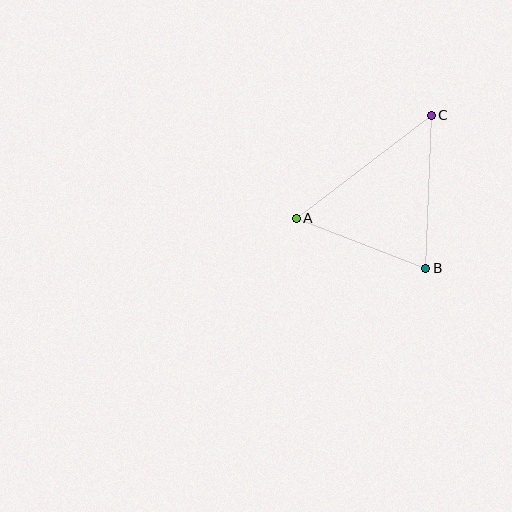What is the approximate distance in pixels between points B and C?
The distance between B and C is approximately 153 pixels.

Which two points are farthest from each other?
Points A and C are farthest from each other.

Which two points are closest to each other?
Points A and B are closest to each other.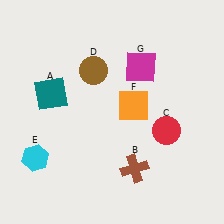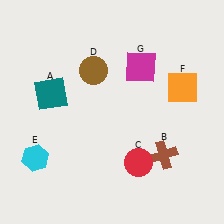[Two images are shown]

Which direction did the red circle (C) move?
The red circle (C) moved down.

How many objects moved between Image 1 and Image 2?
3 objects moved between the two images.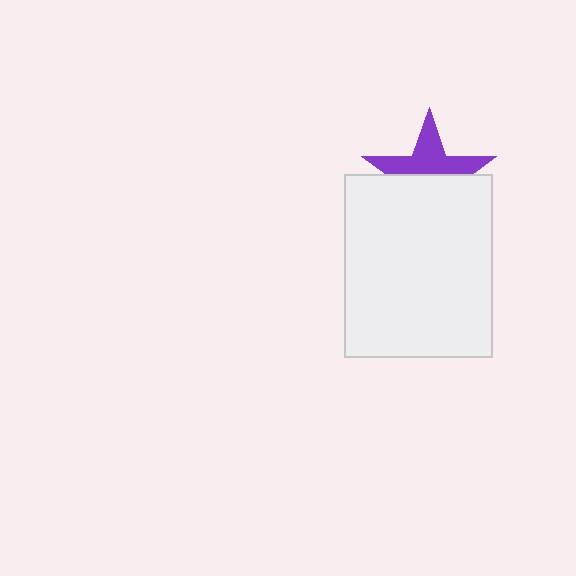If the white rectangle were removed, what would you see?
You would see the complete purple star.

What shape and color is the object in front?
The object in front is a white rectangle.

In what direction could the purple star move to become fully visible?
The purple star could move up. That would shift it out from behind the white rectangle entirely.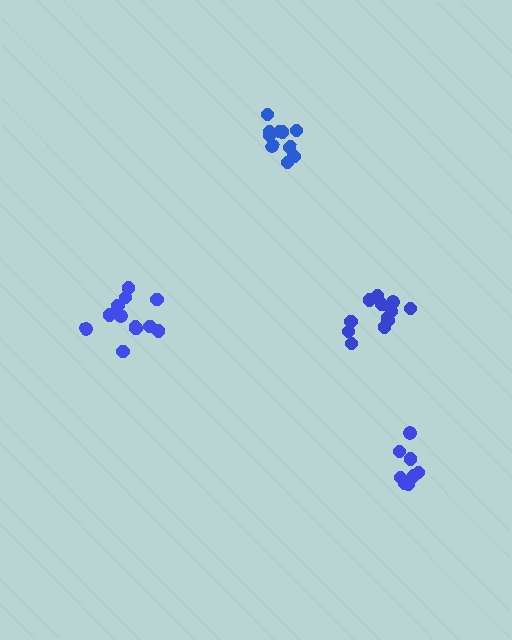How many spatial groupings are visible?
There are 4 spatial groupings.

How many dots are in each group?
Group 1: 8 dots, Group 2: 10 dots, Group 3: 12 dots, Group 4: 12 dots (42 total).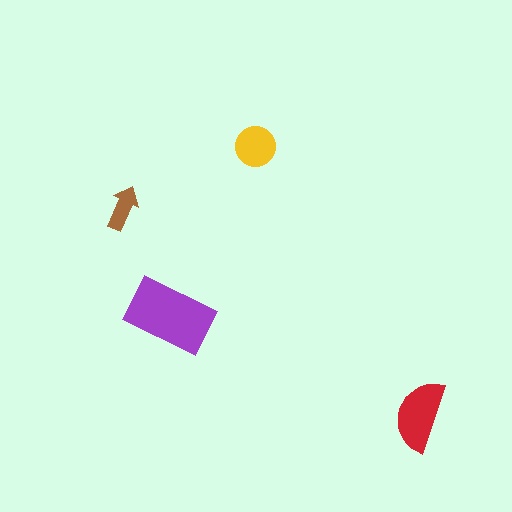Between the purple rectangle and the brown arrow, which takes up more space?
The purple rectangle.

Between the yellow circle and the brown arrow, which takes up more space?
The yellow circle.